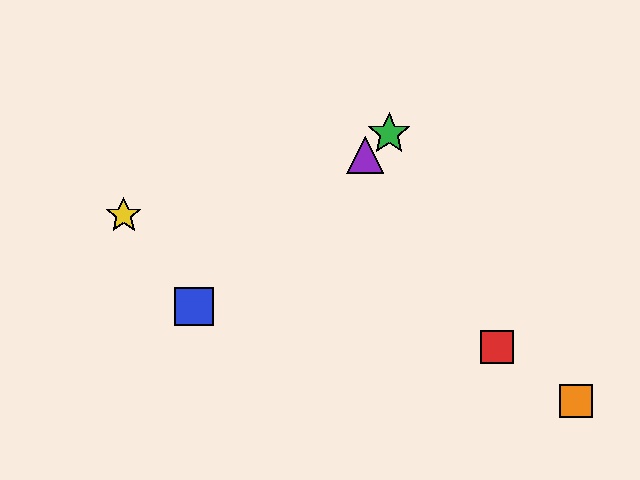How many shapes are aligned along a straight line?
3 shapes (the blue square, the green star, the purple triangle) are aligned along a straight line.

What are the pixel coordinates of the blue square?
The blue square is at (194, 306).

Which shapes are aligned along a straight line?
The blue square, the green star, the purple triangle are aligned along a straight line.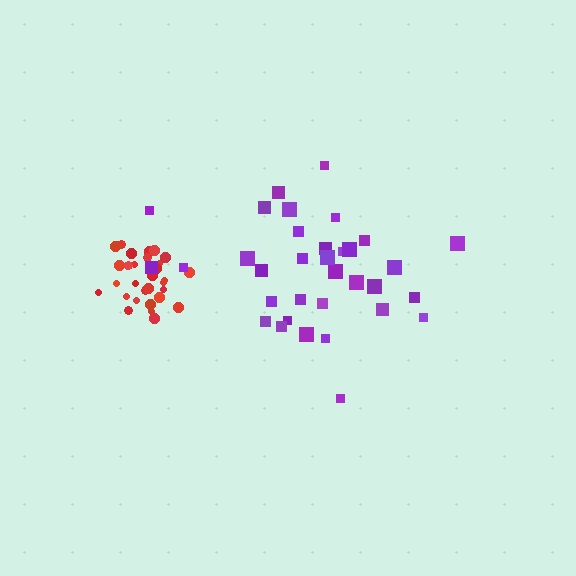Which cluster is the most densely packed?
Red.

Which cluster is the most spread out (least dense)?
Purple.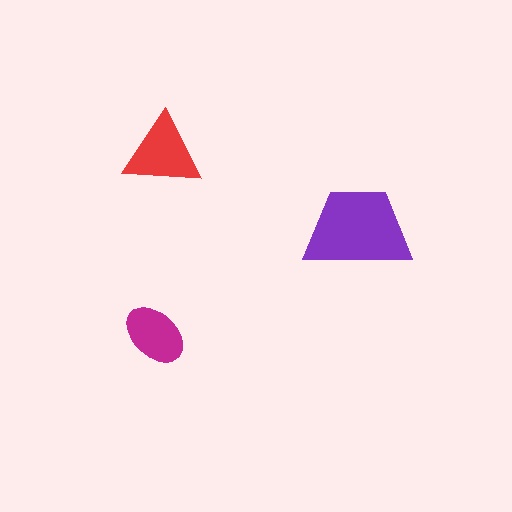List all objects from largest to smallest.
The purple trapezoid, the red triangle, the magenta ellipse.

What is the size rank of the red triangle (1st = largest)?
2nd.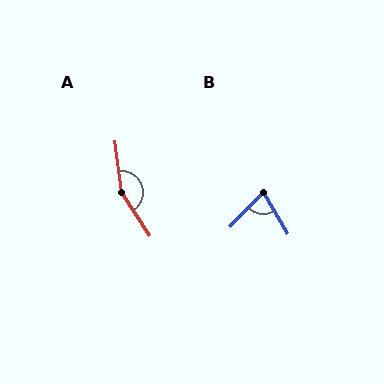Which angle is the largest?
A, at approximately 154 degrees.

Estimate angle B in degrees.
Approximately 74 degrees.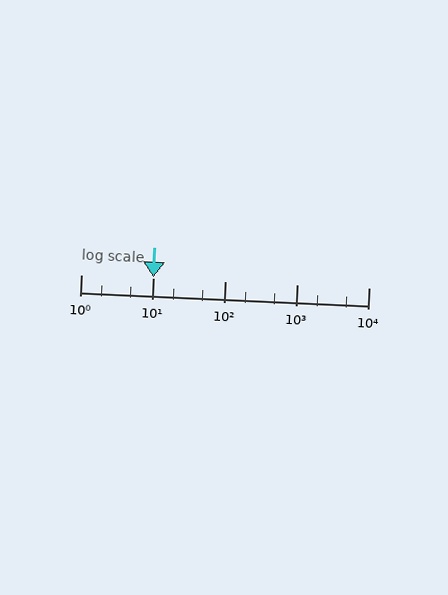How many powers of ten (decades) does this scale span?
The scale spans 4 decades, from 1 to 10000.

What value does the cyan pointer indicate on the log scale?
The pointer indicates approximately 10.